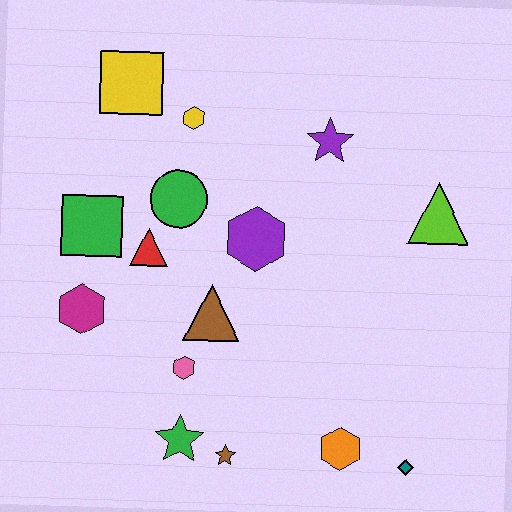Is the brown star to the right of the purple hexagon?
No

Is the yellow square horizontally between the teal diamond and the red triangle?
No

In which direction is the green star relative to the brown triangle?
The green star is below the brown triangle.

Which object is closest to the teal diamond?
The orange hexagon is closest to the teal diamond.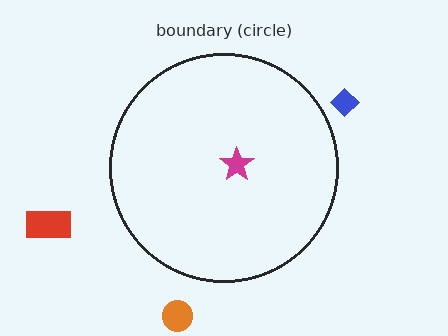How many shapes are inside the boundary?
1 inside, 3 outside.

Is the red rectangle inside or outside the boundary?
Outside.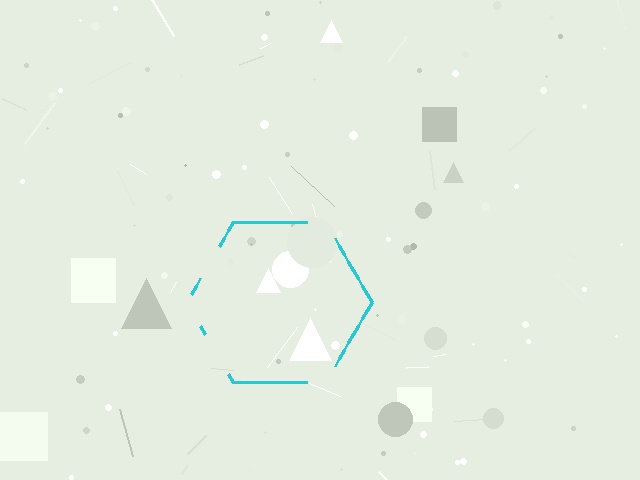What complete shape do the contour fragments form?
The contour fragments form a hexagon.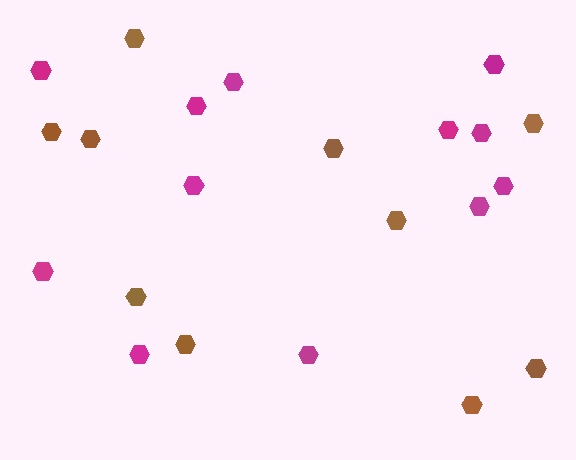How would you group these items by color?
There are 2 groups: one group of brown hexagons (10) and one group of magenta hexagons (12).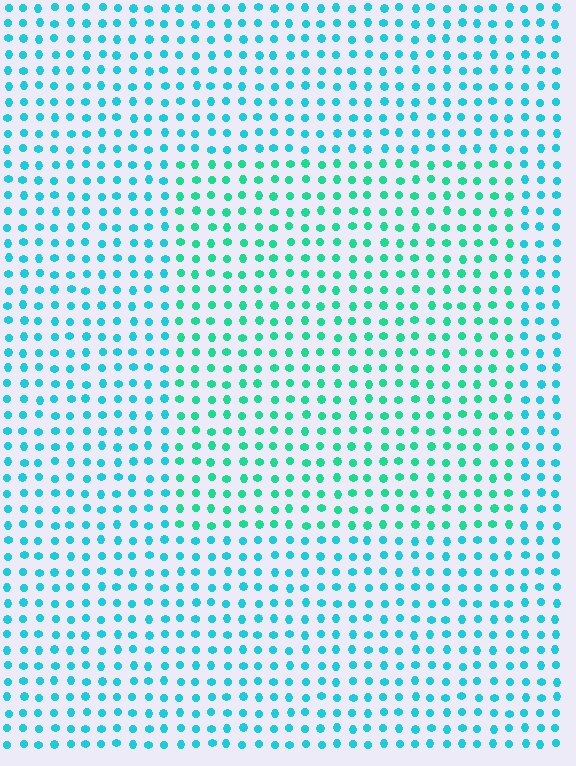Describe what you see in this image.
The image is filled with small cyan elements in a uniform arrangement. A rectangle-shaped region is visible where the elements are tinted to a slightly different hue, forming a subtle color boundary.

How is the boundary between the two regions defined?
The boundary is defined purely by a slight shift in hue (about 28 degrees). Spacing, size, and orientation are identical on both sides.